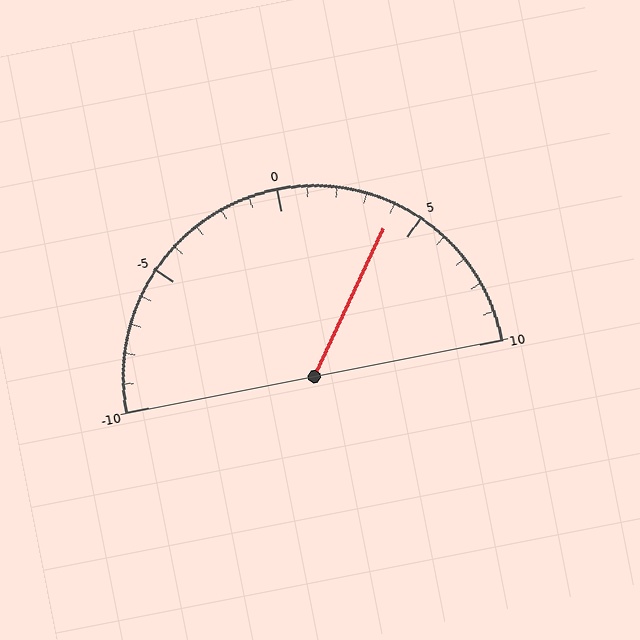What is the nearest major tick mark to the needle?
The nearest major tick mark is 5.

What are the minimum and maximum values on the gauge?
The gauge ranges from -10 to 10.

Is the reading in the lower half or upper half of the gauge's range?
The reading is in the upper half of the range (-10 to 10).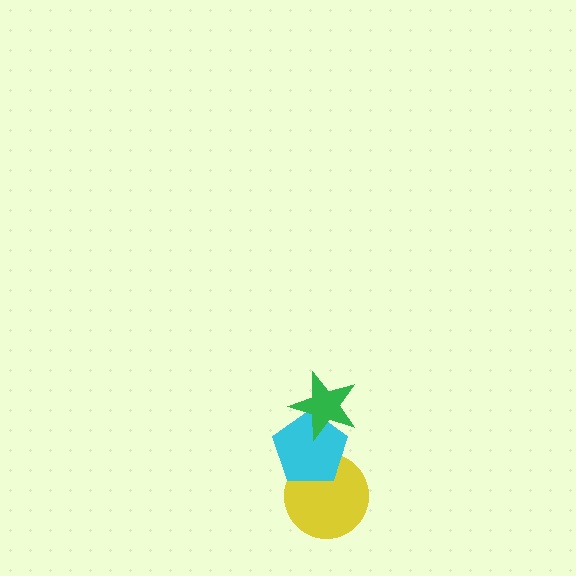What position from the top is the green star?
The green star is 1st from the top.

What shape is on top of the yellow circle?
The cyan pentagon is on top of the yellow circle.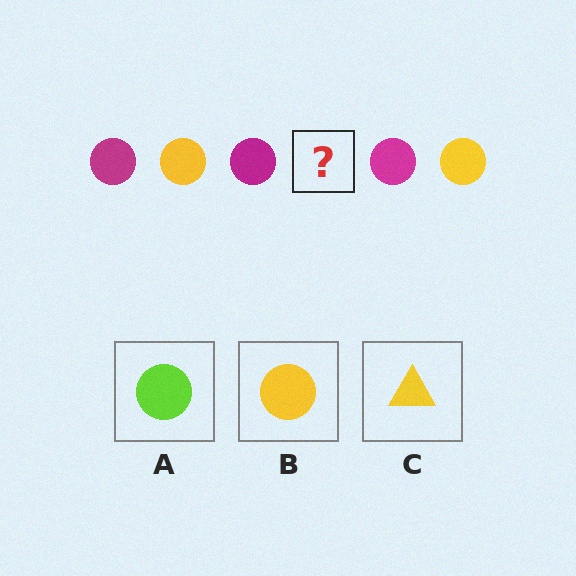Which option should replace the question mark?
Option B.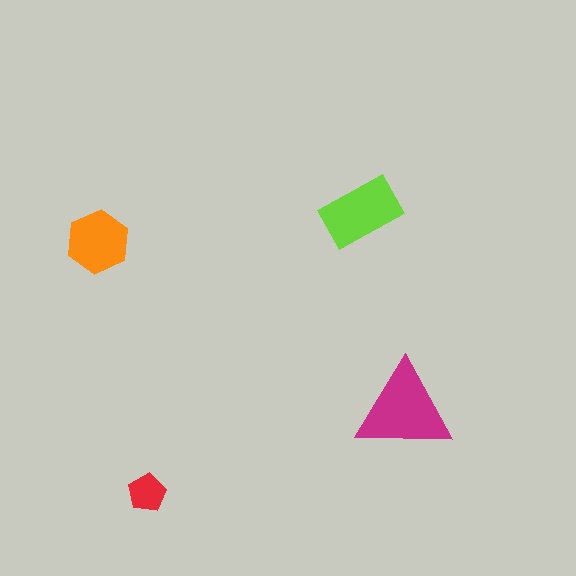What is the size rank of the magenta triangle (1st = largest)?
1st.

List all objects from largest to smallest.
The magenta triangle, the lime rectangle, the orange hexagon, the red pentagon.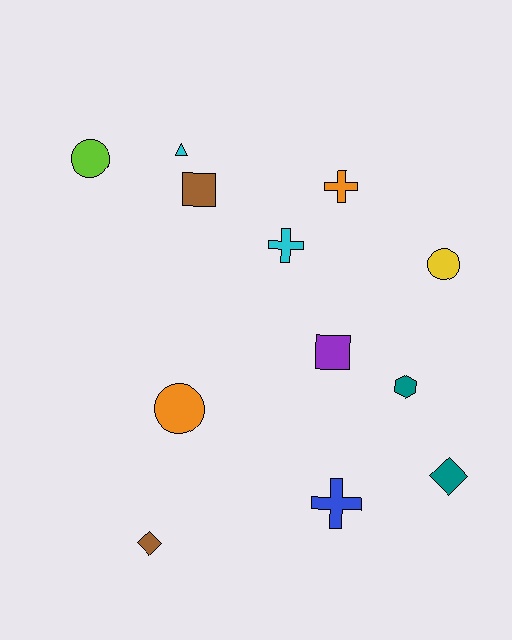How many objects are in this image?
There are 12 objects.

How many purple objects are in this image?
There is 1 purple object.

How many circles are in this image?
There are 3 circles.